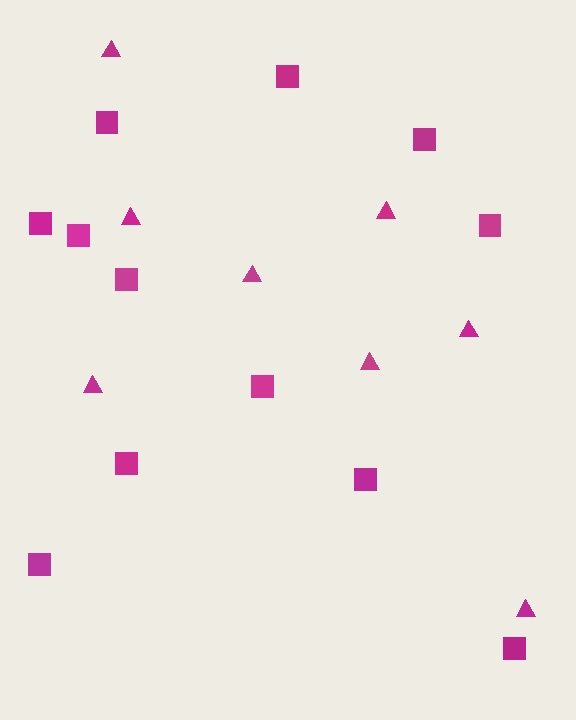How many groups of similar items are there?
There are 2 groups: one group of triangles (8) and one group of squares (12).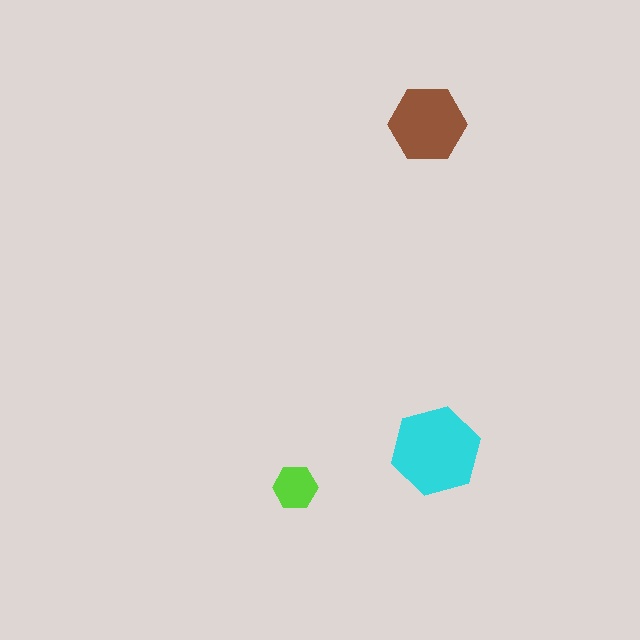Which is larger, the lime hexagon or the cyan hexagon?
The cyan one.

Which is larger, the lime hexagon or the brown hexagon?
The brown one.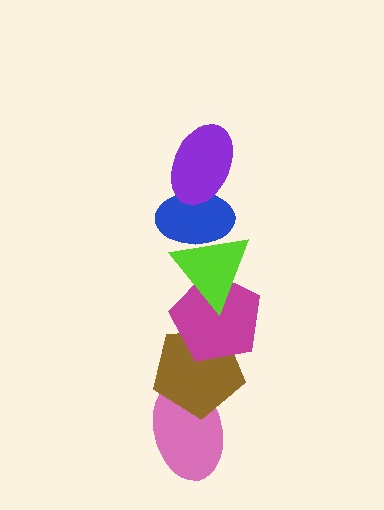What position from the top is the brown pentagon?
The brown pentagon is 5th from the top.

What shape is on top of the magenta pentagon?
The lime triangle is on top of the magenta pentagon.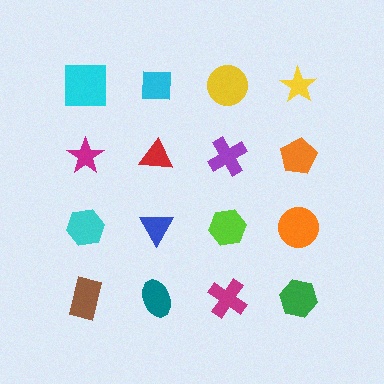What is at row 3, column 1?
A cyan hexagon.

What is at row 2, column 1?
A magenta star.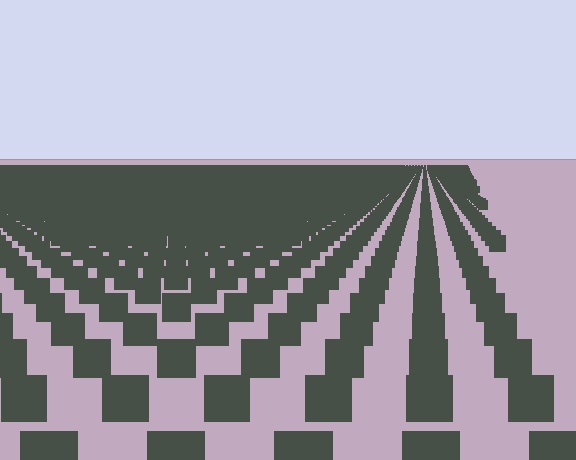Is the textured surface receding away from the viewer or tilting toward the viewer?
The surface is receding away from the viewer. Texture elements get smaller and denser toward the top.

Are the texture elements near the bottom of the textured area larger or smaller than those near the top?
Larger. Near the bottom, elements are closer to the viewer and appear at a bigger on-screen size.